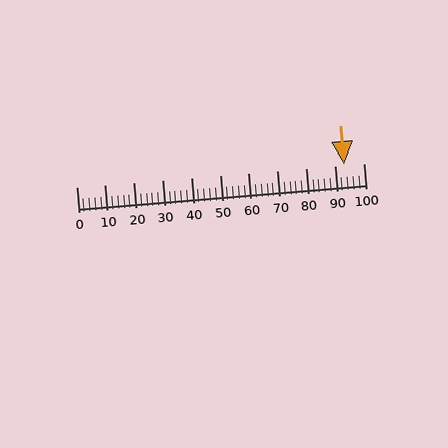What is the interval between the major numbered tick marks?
The major tick marks are spaced 10 units apart.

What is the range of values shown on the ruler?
The ruler shows values from 0 to 100.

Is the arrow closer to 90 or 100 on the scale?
The arrow is closer to 90.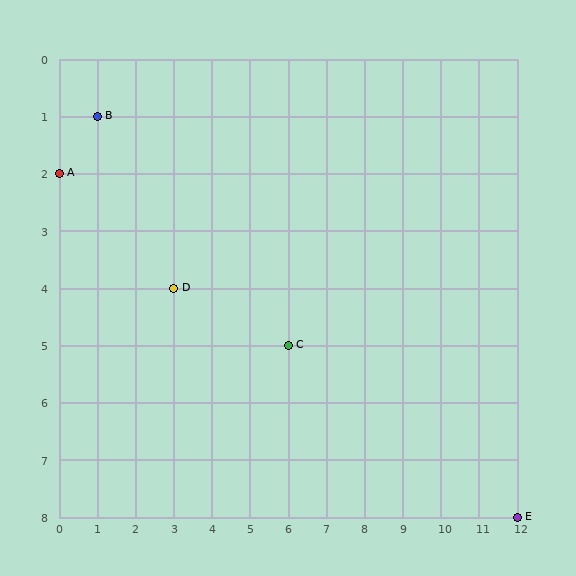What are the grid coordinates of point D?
Point D is at grid coordinates (3, 4).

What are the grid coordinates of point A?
Point A is at grid coordinates (0, 2).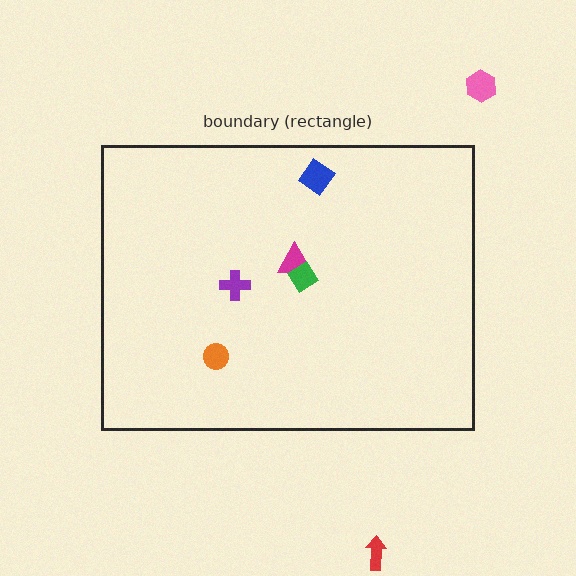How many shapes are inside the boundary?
5 inside, 2 outside.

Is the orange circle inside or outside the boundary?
Inside.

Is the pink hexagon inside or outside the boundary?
Outside.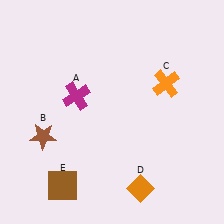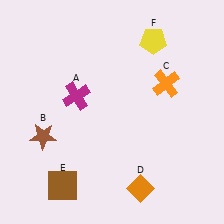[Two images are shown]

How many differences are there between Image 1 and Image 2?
There is 1 difference between the two images.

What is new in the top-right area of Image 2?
A yellow pentagon (F) was added in the top-right area of Image 2.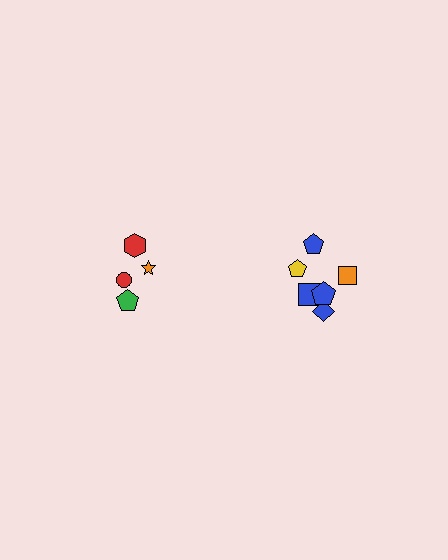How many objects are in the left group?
There are 4 objects.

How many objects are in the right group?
There are 6 objects.